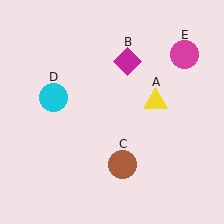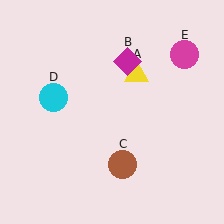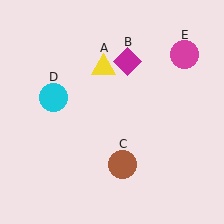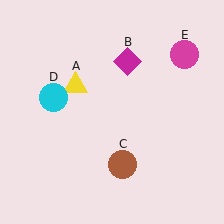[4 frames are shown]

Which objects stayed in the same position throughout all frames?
Magenta diamond (object B) and brown circle (object C) and cyan circle (object D) and magenta circle (object E) remained stationary.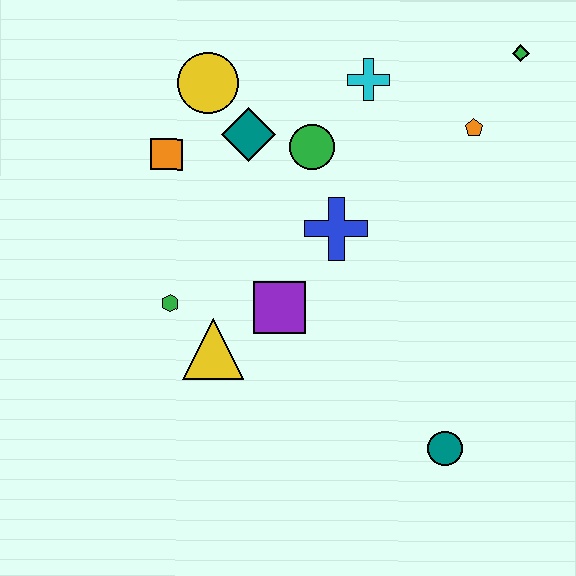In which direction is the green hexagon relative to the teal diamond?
The green hexagon is below the teal diamond.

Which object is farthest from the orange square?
The teal circle is farthest from the orange square.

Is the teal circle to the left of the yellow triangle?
No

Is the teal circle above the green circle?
No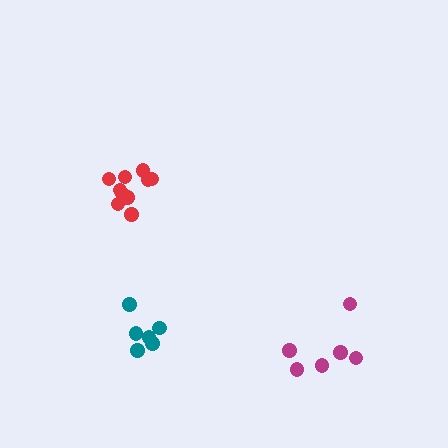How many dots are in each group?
Group 1: 6 dots, Group 2: 10 dots, Group 3: 6 dots (22 total).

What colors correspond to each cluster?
The clusters are colored: teal, red, magenta.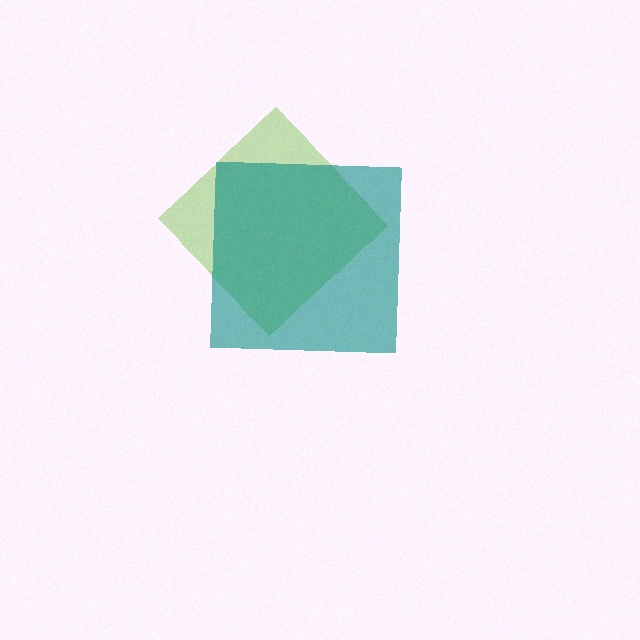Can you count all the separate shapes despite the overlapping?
Yes, there are 2 separate shapes.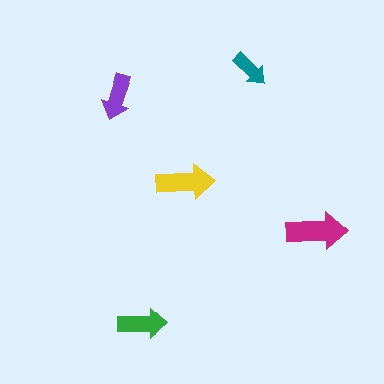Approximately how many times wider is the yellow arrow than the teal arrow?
About 1.5 times wider.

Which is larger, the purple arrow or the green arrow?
The green one.